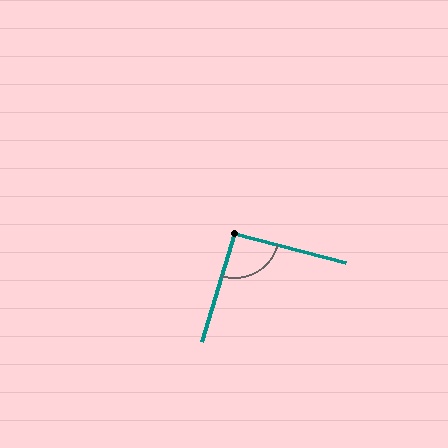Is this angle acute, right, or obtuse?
It is approximately a right angle.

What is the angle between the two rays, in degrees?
Approximately 93 degrees.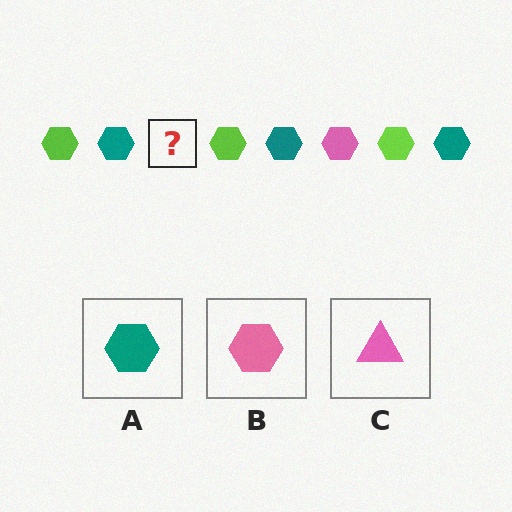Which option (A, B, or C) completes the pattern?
B.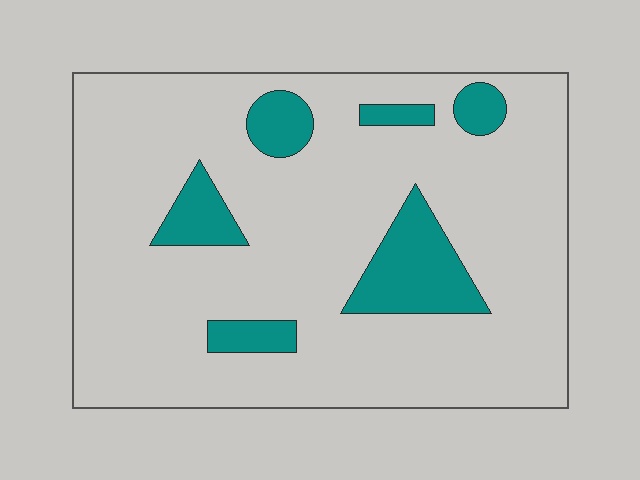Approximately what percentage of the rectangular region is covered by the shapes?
Approximately 15%.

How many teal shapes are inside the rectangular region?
6.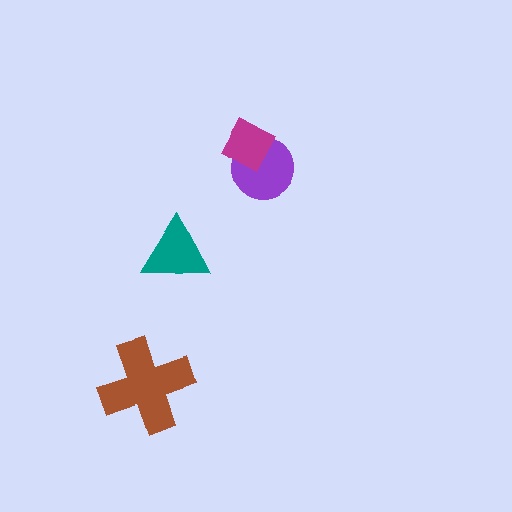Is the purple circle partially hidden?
Yes, it is partially covered by another shape.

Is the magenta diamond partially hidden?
No, no other shape covers it.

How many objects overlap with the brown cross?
0 objects overlap with the brown cross.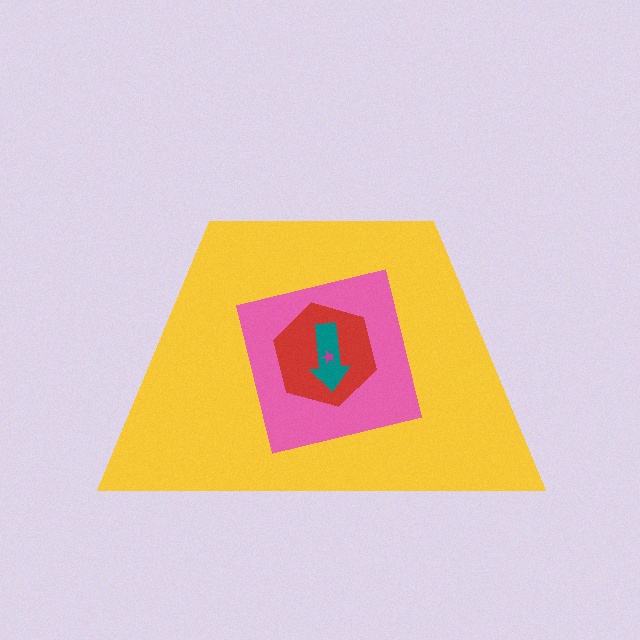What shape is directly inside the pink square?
The red hexagon.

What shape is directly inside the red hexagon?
The teal arrow.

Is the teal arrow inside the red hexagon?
Yes.